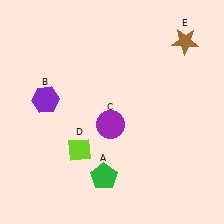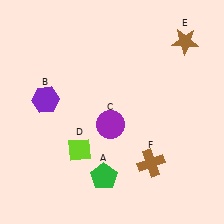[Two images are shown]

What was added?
A brown cross (F) was added in Image 2.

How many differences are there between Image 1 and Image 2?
There is 1 difference between the two images.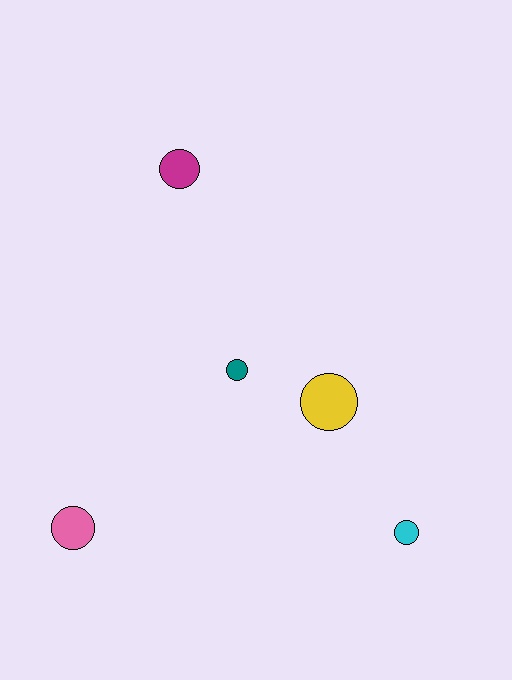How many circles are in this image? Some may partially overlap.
There are 5 circles.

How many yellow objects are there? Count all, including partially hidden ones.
There is 1 yellow object.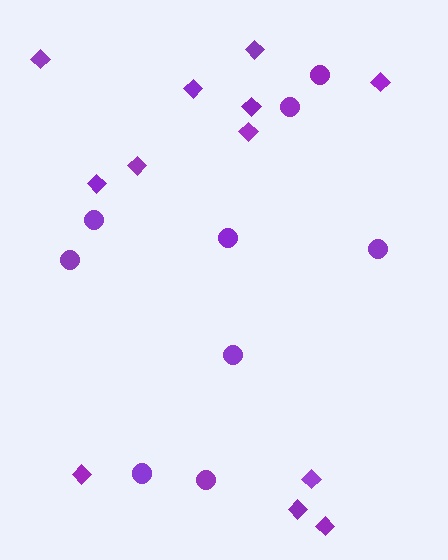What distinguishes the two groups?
There are 2 groups: one group of circles (9) and one group of diamonds (12).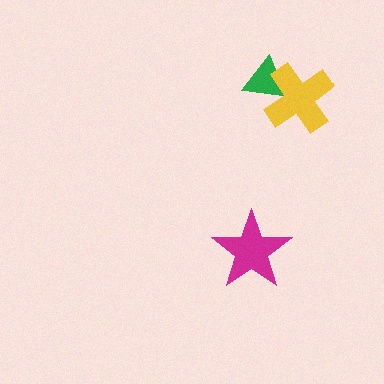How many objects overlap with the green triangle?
1 object overlaps with the green triangle.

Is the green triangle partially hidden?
Yes, it is partially covered by another shape.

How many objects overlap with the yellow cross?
1 object overlaps with the yellow cross.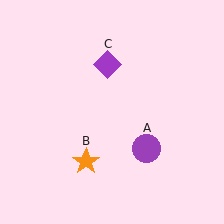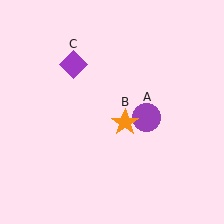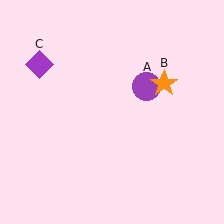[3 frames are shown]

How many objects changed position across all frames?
3 objects changed position: purple circle (object A), orange star (object B), purple diamond (object C).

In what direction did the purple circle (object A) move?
The purple circle (object A) moved up.